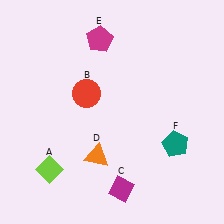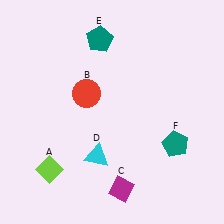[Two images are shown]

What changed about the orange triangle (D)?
In Image 1, D is orange. In Image 2, it changed to cyan.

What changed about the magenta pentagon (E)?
In Image 1, E is magenta. In Image 2, it changed to teal.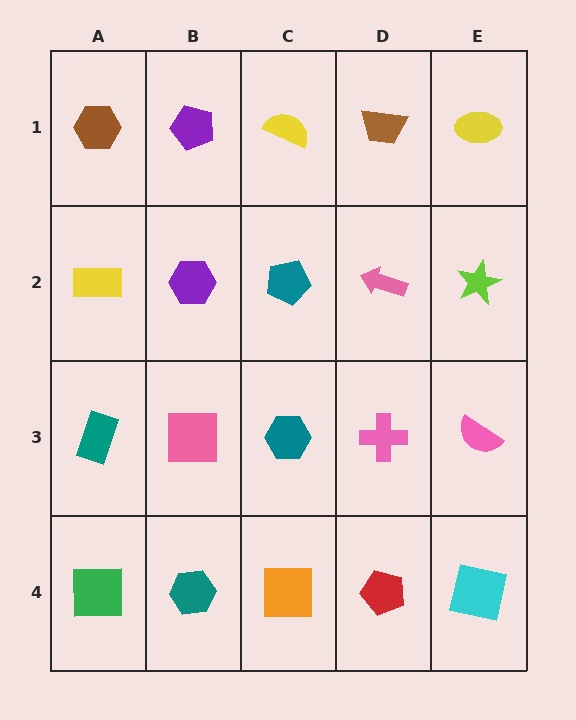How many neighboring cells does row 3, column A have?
3.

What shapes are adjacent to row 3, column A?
A yellow rectangle (row 2, column A), a green square (row 4, column A), a pink square (row 3, column B).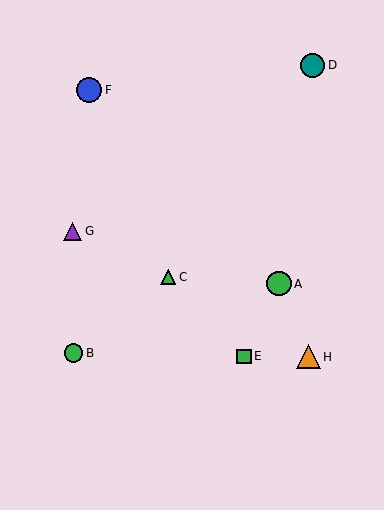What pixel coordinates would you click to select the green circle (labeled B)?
Click at (73, 353) to select the green circle B.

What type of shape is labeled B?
Shape B is a green circle.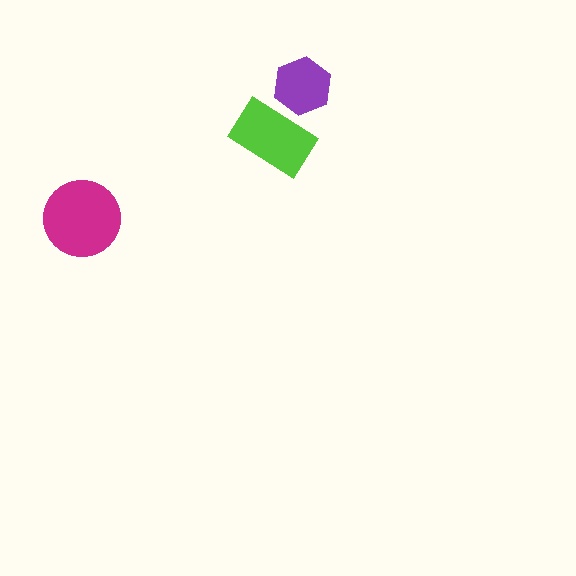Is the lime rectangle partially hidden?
Yes, it is partially covered by another shape.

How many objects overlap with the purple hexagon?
1 object overlaps with the purple hexagon.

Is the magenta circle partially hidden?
No, no other shape covers it.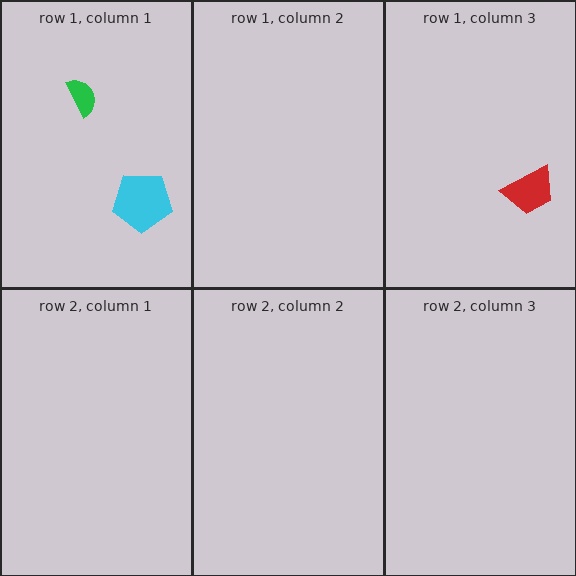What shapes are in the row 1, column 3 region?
The red trapezoid.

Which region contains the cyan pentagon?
The row 1, column 1 region.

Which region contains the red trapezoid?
The row 1, column 3 region.